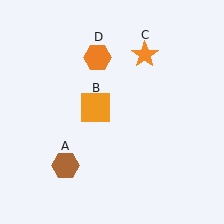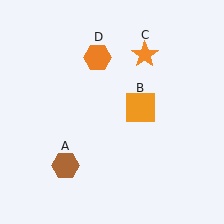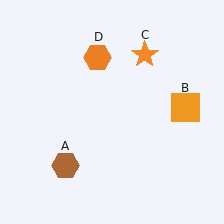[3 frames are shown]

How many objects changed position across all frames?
1 object changed position: orange square (object B).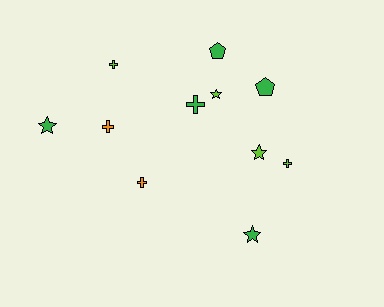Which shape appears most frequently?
Cross, with 5 objects.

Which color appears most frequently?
Green, with 5 objects.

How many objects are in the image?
There are 11 objects.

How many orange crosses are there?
There are 2 orange crosses.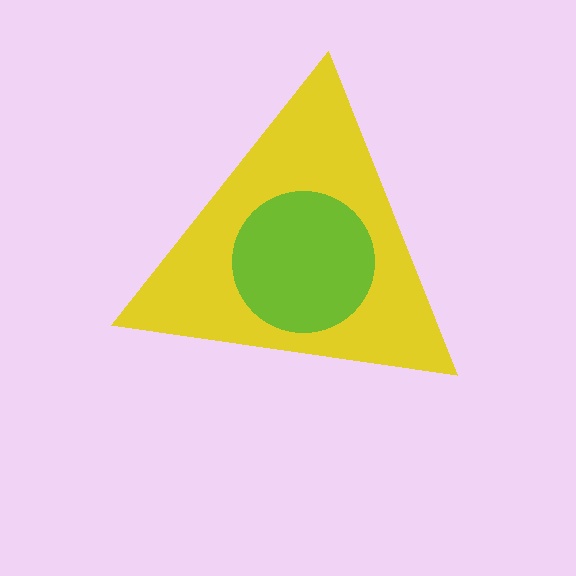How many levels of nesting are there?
2.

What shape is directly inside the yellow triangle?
The lime circle.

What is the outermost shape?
The yellow triangle.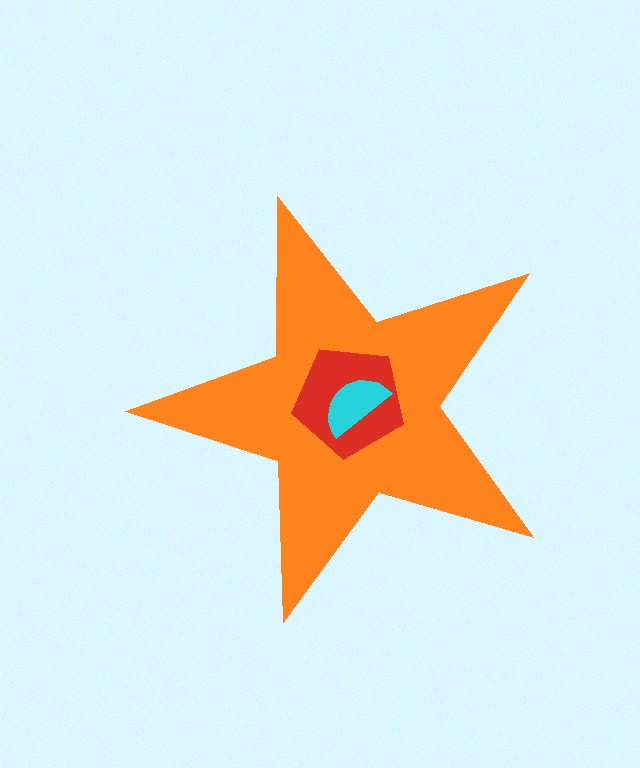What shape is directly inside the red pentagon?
The cyan semicircle.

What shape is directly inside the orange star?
The red pentagon.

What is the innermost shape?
The cyan semicircle.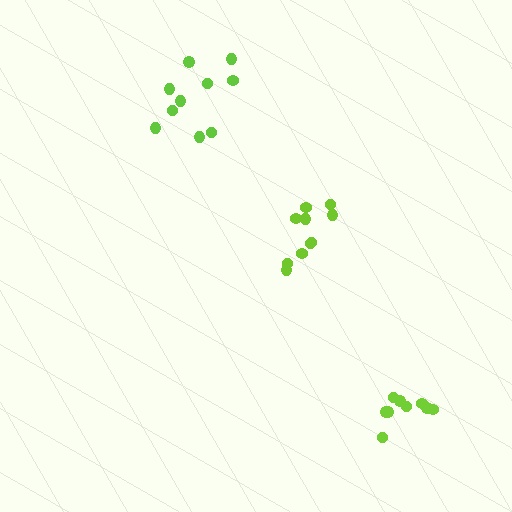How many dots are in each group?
Group 1: 10 dots, Group 2: 10 dots, Group 3: 9 dots (29 total).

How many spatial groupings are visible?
There are 3 spatial groupings.